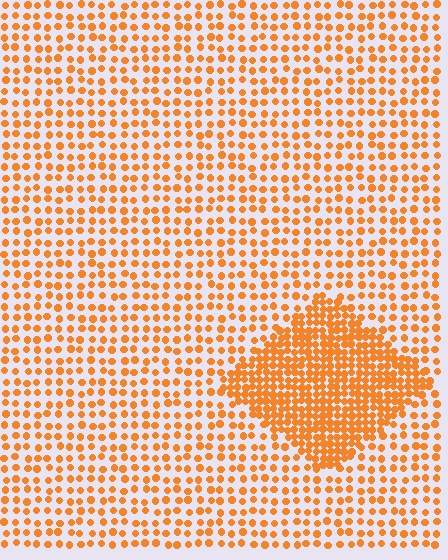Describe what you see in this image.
The image contains small orange elements arranged at two different densities. A diamond-shaped region is visible where the elements are more densely packed than the surrounding area.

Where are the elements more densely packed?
The elements are more densely packed inside the diamond boundary.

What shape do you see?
I see a diamond.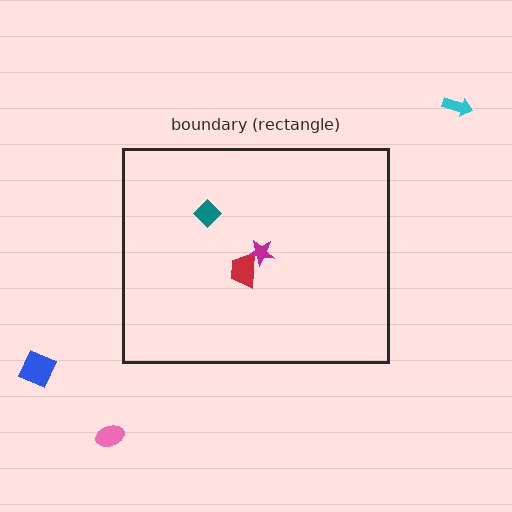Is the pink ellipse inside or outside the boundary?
Outside.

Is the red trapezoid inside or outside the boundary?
Inside.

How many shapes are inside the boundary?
3 inside, 3 outside.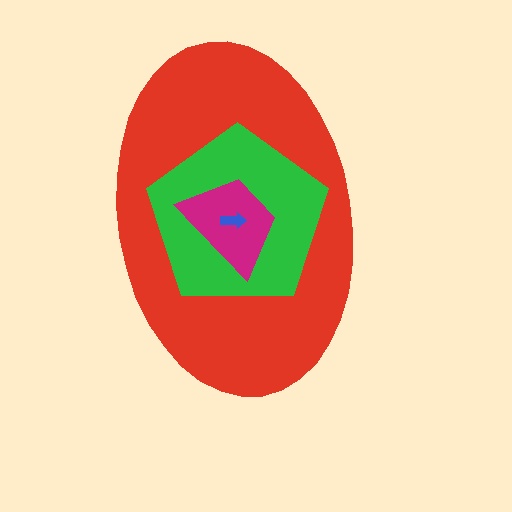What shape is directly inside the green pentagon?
The magenta trapezoid.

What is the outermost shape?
The red ellipse.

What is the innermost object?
The blue arrow.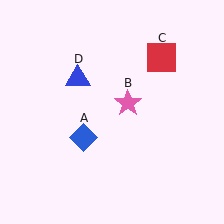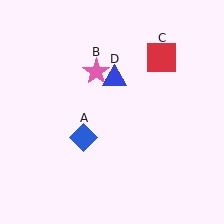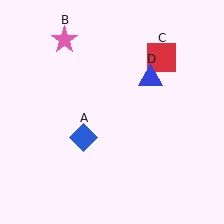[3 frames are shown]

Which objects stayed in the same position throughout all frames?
Blue diamond (object A) and red square (object C) remained stationary.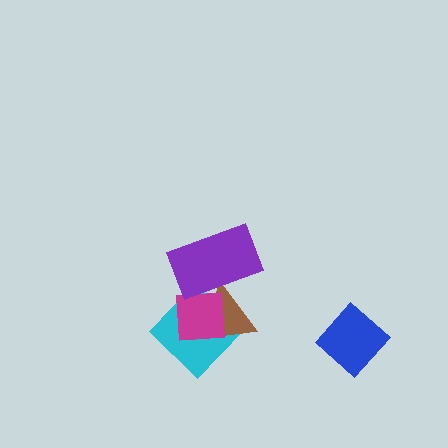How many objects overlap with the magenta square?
3 objects overlap with the magenta square.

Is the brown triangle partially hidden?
Yes, it is partially covered by another shape.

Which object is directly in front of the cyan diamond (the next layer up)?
The brown triangle is directly in front of the cyan diamond.